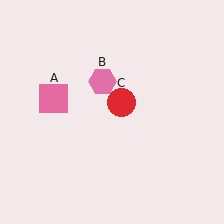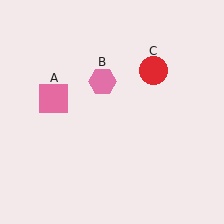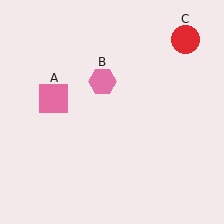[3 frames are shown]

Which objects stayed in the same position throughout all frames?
Pink square (object A) and pink hexagon (object B) remained stationary.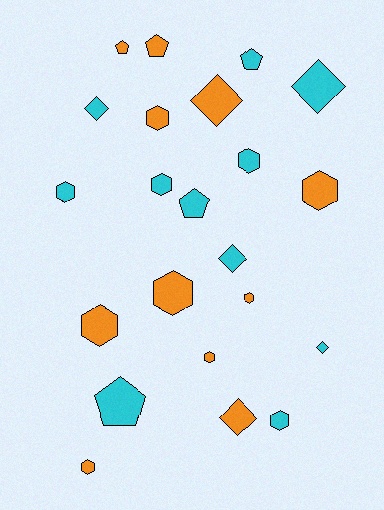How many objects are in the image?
There are 22 objects.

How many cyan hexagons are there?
There are 4 cyan hexagons.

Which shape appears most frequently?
Hexagon, with 11 objects.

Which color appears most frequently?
Cyan, with 11 objects.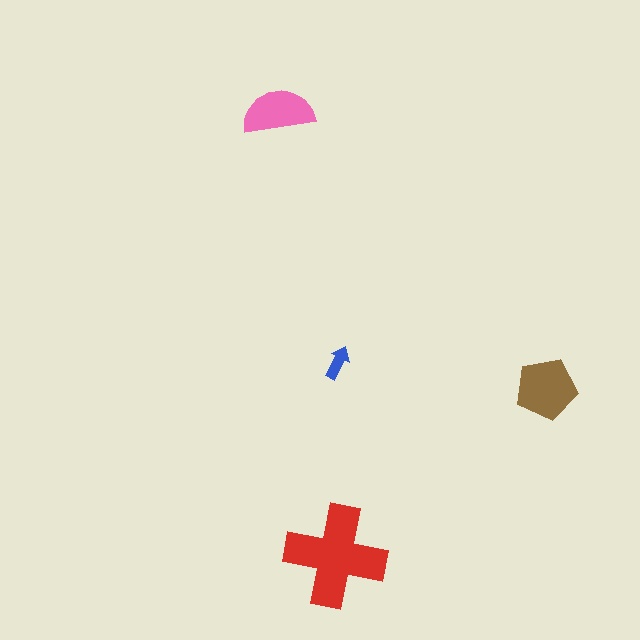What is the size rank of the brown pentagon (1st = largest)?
2nd.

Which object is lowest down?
The red cross is bottommost.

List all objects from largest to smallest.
The red cross, the brown pentagon, the pink semicircle, the blue arrow.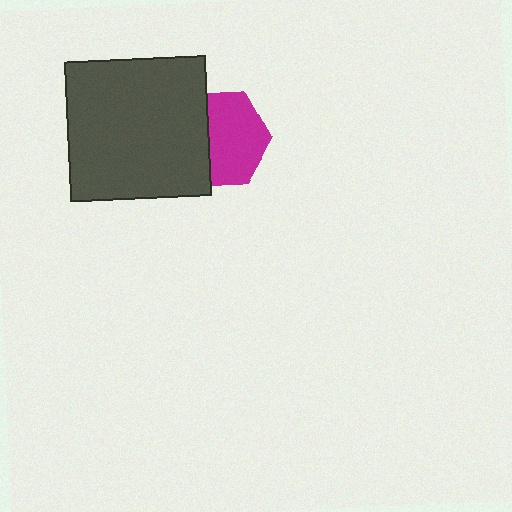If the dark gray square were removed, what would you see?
You would see the complete magenta hexagon.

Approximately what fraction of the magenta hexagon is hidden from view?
Roughly 39% of the magenta hexagon is hidden behind the dark gray square.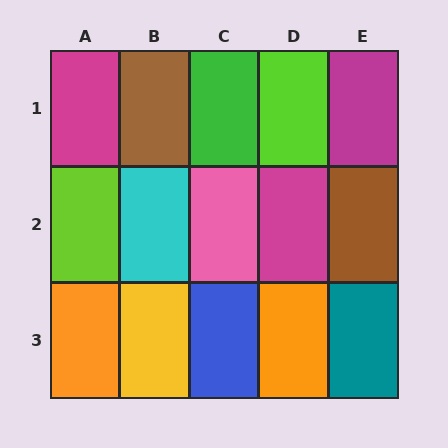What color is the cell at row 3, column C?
Blue.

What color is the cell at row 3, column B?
Yellow.